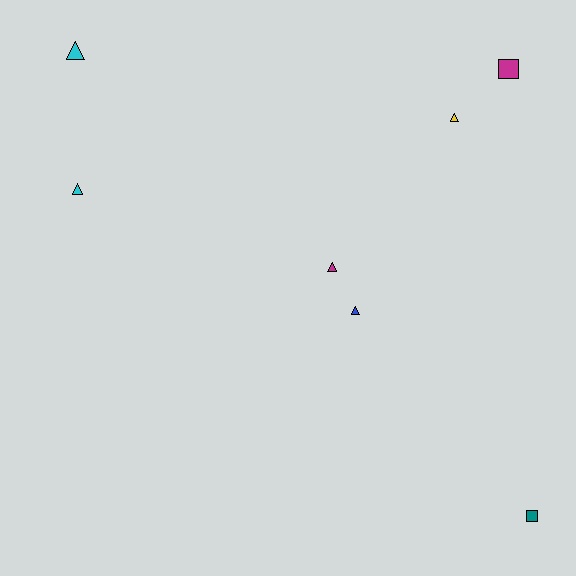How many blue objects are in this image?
There is 1 blue object.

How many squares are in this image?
There are 2 squares.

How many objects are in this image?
There are 7 objects.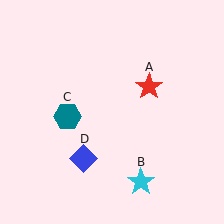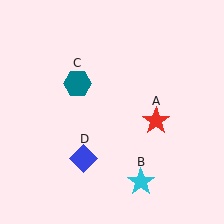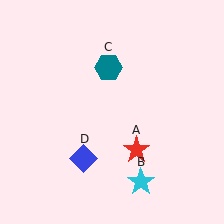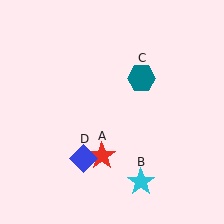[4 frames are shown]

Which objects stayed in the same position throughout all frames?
Cyan star (object B) and blue diamond (object D) remained stationary.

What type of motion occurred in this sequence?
The red star (object A), teal hexagon (object C) rotated clockwise around the center of the scene.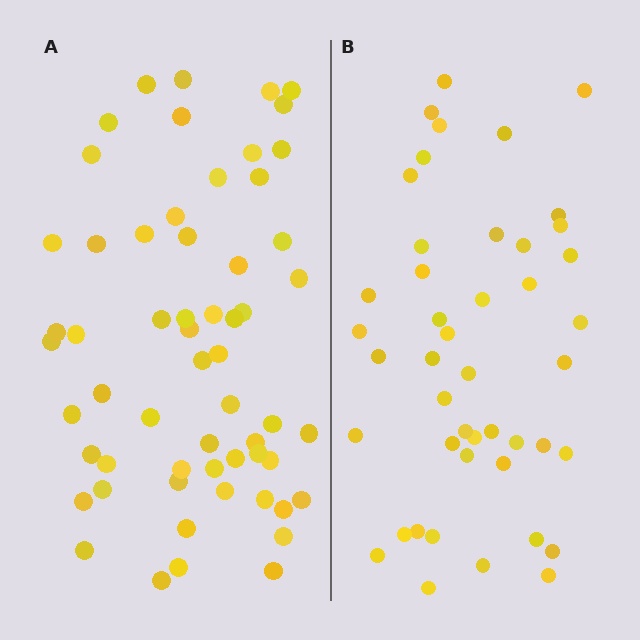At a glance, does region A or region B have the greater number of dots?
Region A (the left region) has more dots.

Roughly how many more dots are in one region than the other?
Region A has approximately 15 more dots than region B.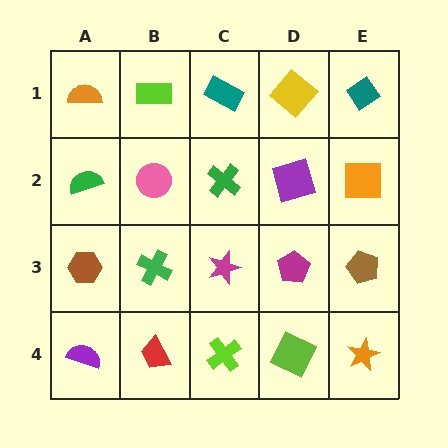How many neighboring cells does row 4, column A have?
2.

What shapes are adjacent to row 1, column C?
A green cross (row 2, column C), a lime rectangle (row 1, column B), a yellow diamond (row 1, column D).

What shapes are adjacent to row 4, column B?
A green cross (row 3, column B), a purple semicircle (row 4, column A), a lime cross (row 4, column C).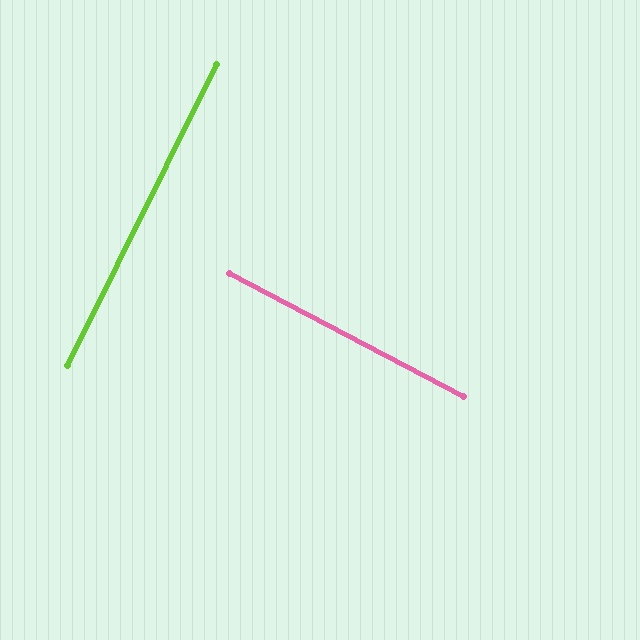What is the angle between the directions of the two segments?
Approximately 89 degrees.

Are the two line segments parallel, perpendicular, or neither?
Perpendicular — they meet at approximately 89°.